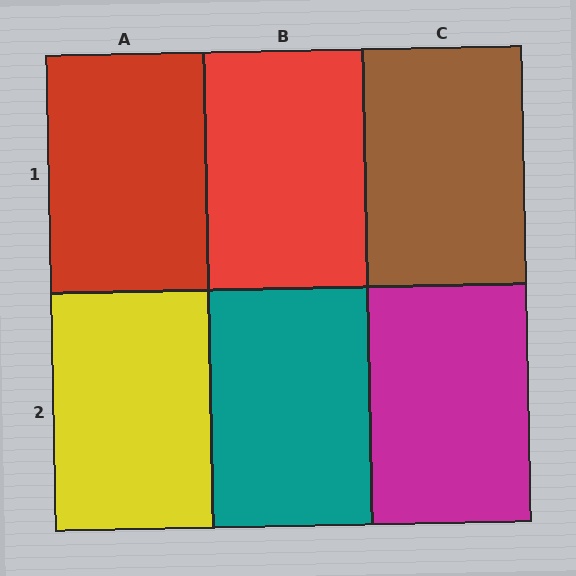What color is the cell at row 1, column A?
Red.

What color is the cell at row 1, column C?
Brown.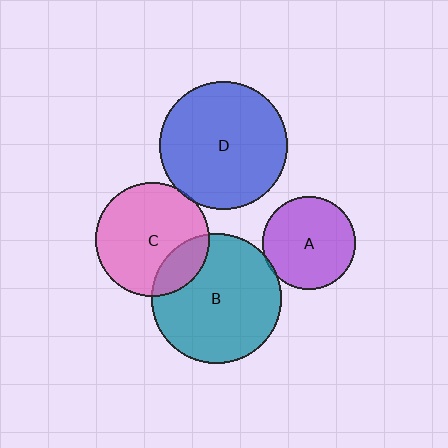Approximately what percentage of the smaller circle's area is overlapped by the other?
Approximately 5%.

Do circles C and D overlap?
Yes.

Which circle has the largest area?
Circle B (teal).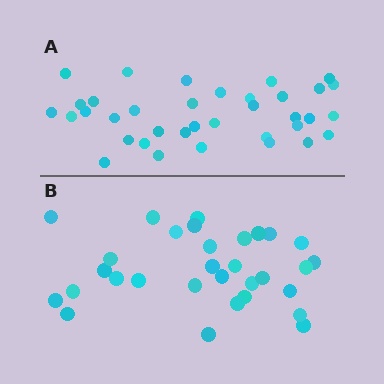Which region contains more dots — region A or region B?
Region A (the top region) has more dots.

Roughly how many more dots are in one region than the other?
Region A has about 5 more dots than region B.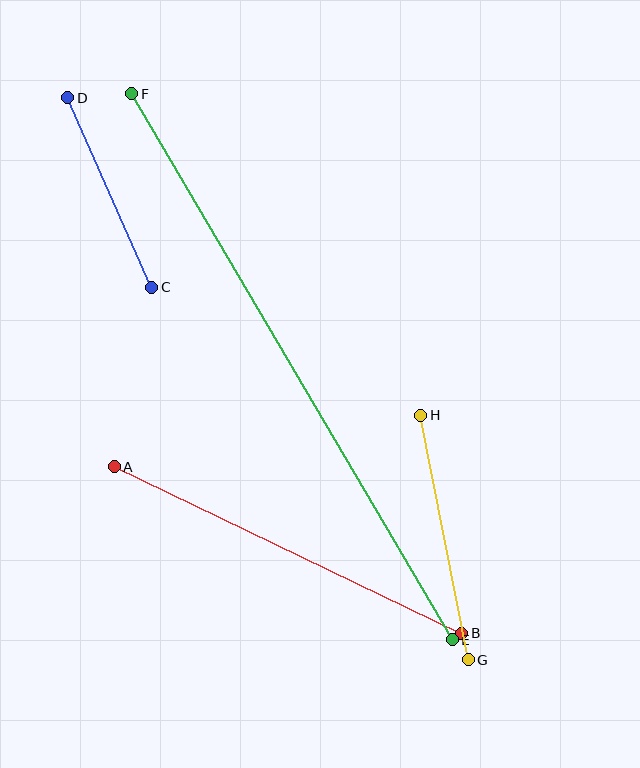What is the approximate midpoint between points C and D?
The midpoint is at approximately (110, 192) pixels.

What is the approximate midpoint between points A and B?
The midpoint is at approximately (288, 550) pixels.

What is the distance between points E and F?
The distance is approximately 633 pixels.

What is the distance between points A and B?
The distance is approximately 386 pixels.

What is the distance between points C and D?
The distance is approximately 207 pixels.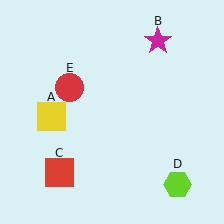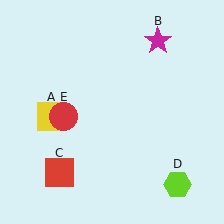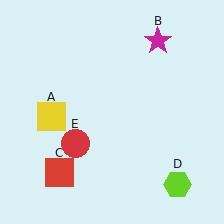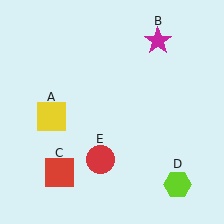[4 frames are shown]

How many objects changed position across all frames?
1 object changed position: red circle (object E).